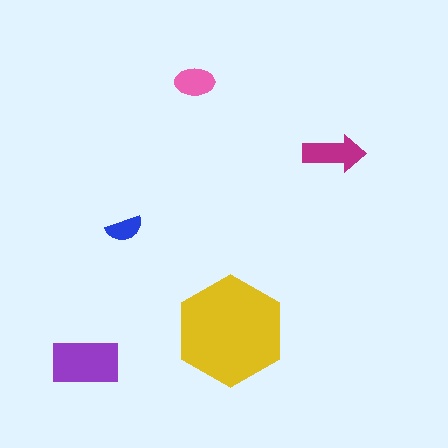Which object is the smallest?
The blue semicircle.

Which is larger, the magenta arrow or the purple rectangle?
The purple rectangle.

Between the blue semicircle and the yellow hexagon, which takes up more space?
The yellow hexagon.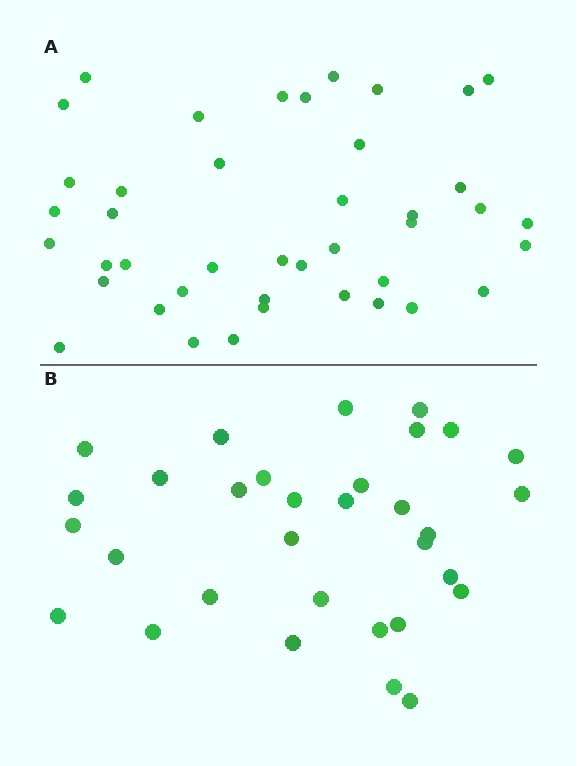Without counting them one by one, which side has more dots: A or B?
Region A (the top region) has more dots.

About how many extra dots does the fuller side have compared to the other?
Region A has roughly 10 or so more dots than region B.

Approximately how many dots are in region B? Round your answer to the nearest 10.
About 30 dots. (The exact count is 32, which rounds to 30.)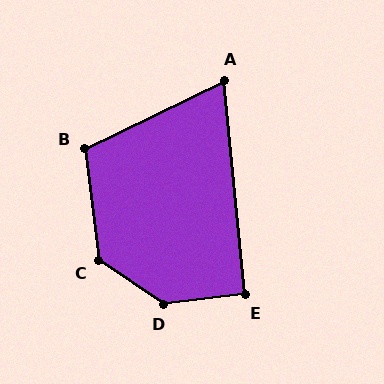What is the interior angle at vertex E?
Approximately 91 degrees (approximately right).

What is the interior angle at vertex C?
Approximately 131 degrees (obtuse).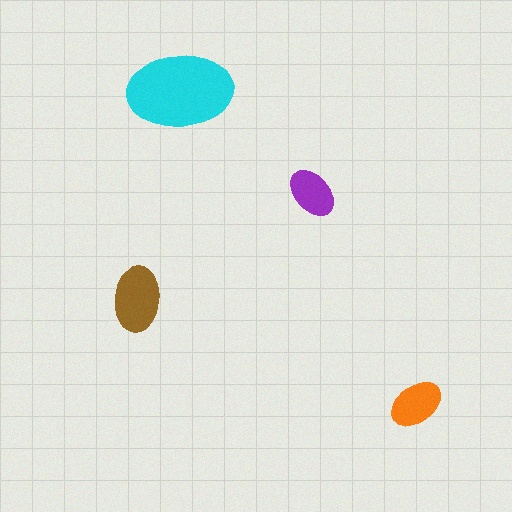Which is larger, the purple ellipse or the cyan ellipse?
The cyan one.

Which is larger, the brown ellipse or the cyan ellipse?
The cyan one.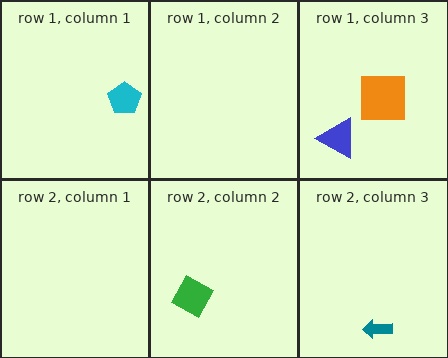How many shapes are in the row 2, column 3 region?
1.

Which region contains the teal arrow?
The row 2, column 3 region.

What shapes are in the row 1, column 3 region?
The blue triangle, the orange square.